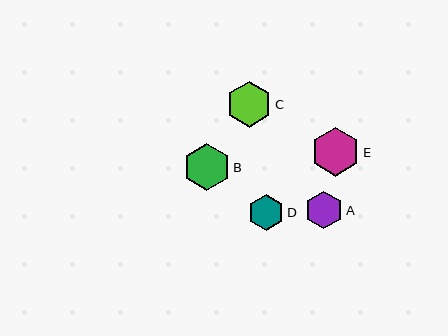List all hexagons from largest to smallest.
From largest to smallest: E, B, C, A, D.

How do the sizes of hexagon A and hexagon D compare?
Hexagon A and hexagon D are approximately the same size.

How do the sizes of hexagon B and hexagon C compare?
Hexagon B and hexagon C are approximately the same size.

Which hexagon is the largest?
Hexagon E is the largest with a size of approximately 49 pixels.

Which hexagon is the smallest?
Hexagon D is the smallest with a size of approximately 36 pixels.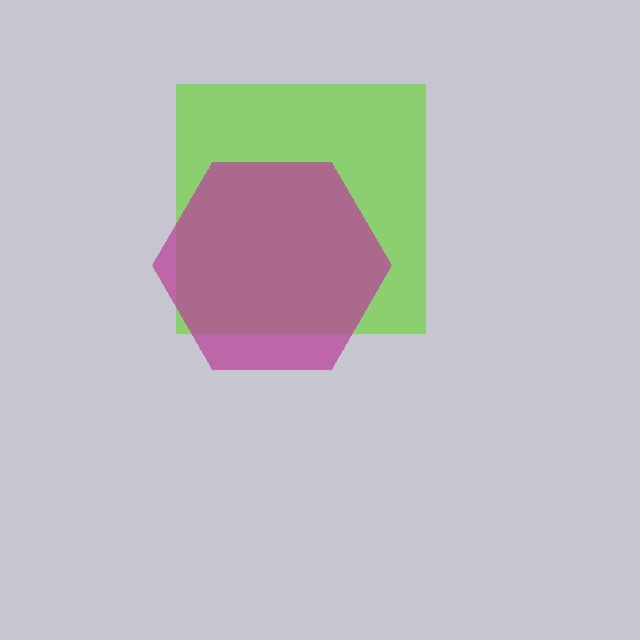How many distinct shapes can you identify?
There are 2 distinct shapes: a lime square, a magenta hexagon.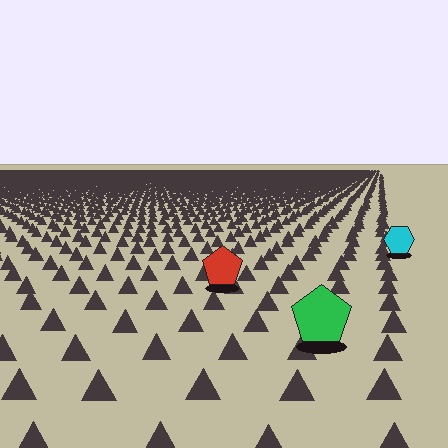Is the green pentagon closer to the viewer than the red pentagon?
Yes. The green pentagon is closer — you can tell from the texture gradient: the ground texture is coarser near it.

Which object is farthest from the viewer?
The cyan hexagon is farthest from the viewer. It appears smaller and the ground texture around it is denser.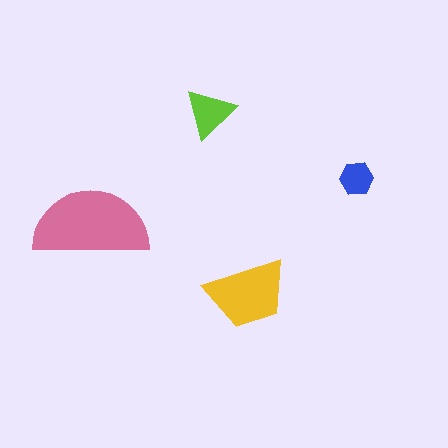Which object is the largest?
The pink semicircle.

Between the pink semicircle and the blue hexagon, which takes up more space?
The pink semicircle.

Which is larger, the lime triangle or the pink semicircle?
The pink semicircle.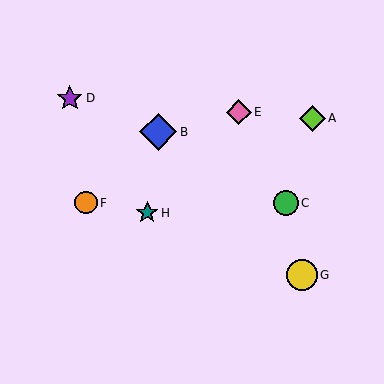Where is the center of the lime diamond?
The center of the lime diamond is at (312, 118).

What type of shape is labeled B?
Shape B is a blue diamond.